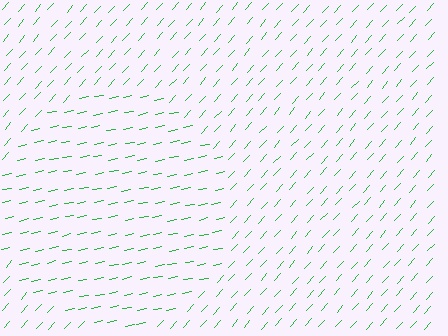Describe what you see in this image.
The image is filled with small green line segments. A circle region in the image has lines oriented differently from the surrounding lines, creating a visible texture boundary.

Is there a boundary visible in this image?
Yes, there is a texture boundary formed by a change in line orientation.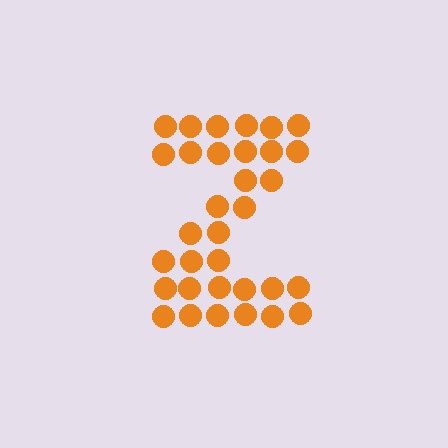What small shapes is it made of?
It is made of small circles.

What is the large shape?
The large shape is the letter Z.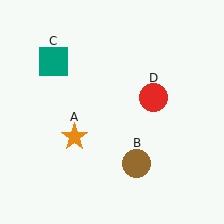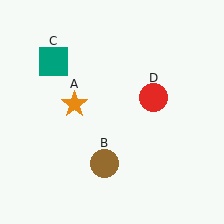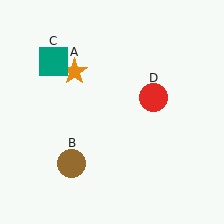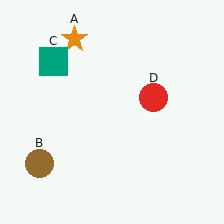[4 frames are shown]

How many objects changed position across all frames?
2 objects changed position: orange star (object A), brown circle (object B).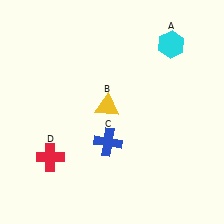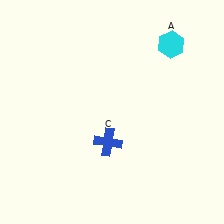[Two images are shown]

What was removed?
The yellow triangle (B), the red cross (D) were removed in Image 2.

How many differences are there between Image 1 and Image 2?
There are 2 differences between the two images.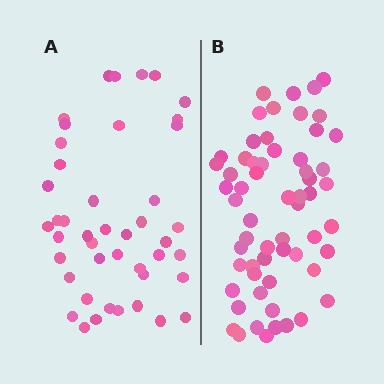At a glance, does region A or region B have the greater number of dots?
Region B (the right region) has more dots.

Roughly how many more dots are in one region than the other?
Region B has approximately 15 more dots than region A.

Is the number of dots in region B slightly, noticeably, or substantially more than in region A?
Region B has noticeably more, but not dramatically so. The ratio is roughly 1.4 to 1.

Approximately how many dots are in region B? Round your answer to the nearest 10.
About 60 dots.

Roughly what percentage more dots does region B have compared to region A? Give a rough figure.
About 35% more.